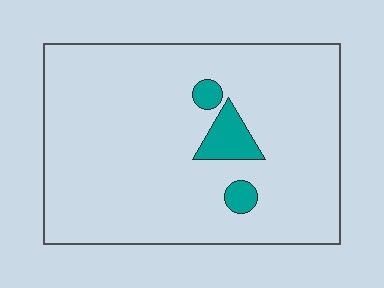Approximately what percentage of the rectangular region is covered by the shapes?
Approximately 5%.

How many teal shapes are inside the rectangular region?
3.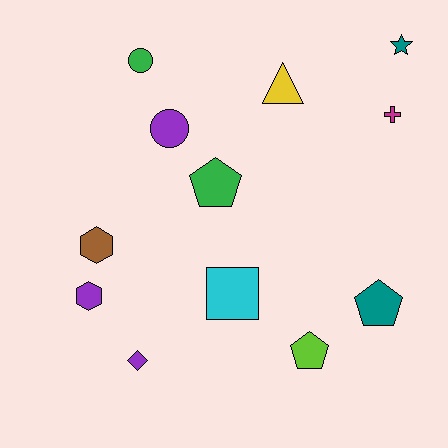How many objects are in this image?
There are 12 objects.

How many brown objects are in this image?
There is 1 brown object.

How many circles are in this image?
There are 2 circles.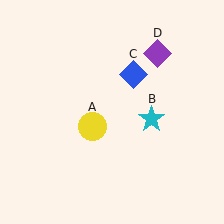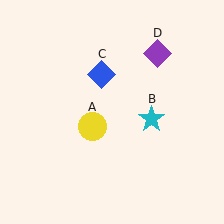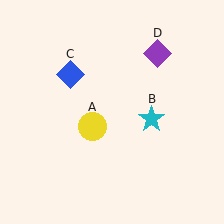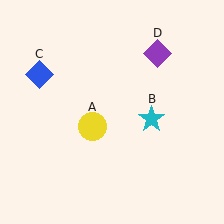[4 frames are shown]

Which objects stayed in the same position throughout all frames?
Yellow circle (object A) and cyan star (object B) and purple diamond (object D) remained stationary.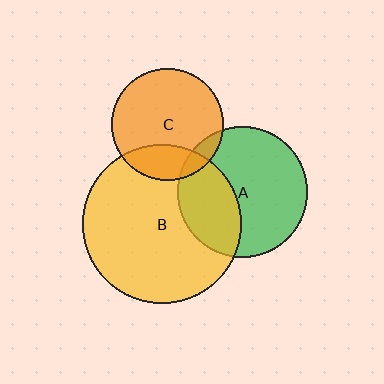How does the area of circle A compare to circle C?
Approximately 1.4 times.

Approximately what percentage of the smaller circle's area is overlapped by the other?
Approximately 35%.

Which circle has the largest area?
Circle B (yellow).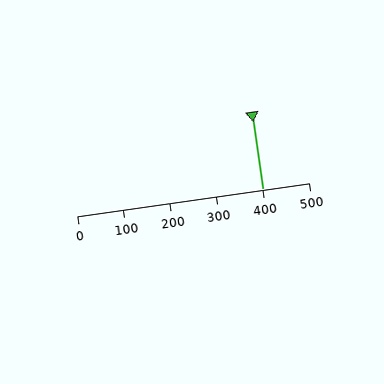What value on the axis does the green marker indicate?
The marker indicates approximately 400.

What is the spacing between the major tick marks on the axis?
The major ticks are spaced 100 apart.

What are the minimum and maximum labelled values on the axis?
The axis runs from 0 to 500.